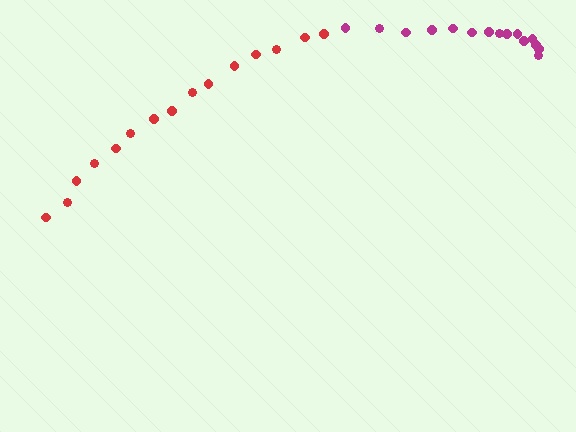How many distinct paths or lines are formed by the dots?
There are 2 distinct paths.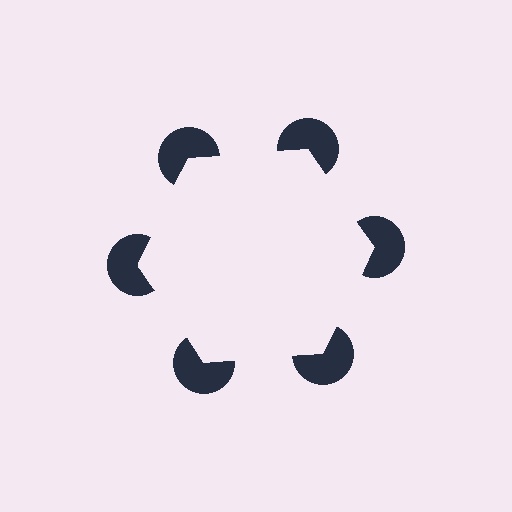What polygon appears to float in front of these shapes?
An illusory hexagon — its edges are inferred from the aligned wedge cuts in the pac-man discs, not physically drawn.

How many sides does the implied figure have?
6 sides.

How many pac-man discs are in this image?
There are 6 — one at each vertex of the illusory hexagon.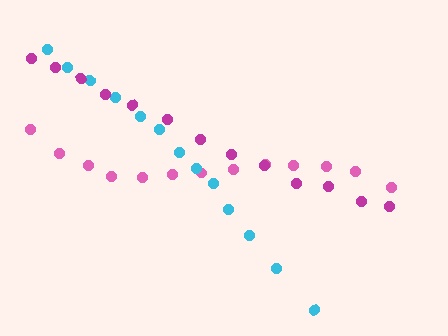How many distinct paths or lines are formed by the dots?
There are 3 distinct paths.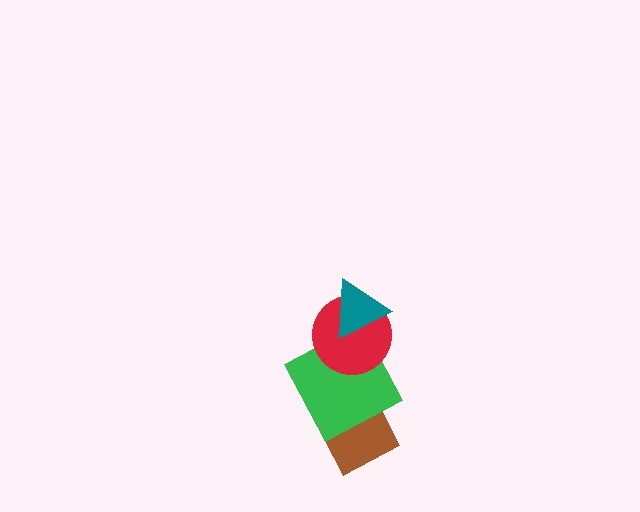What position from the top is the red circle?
The red circle is 2nd from the top.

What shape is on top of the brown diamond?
The green square is on top of the brown diamond.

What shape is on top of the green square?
The red circle is on top of the green square.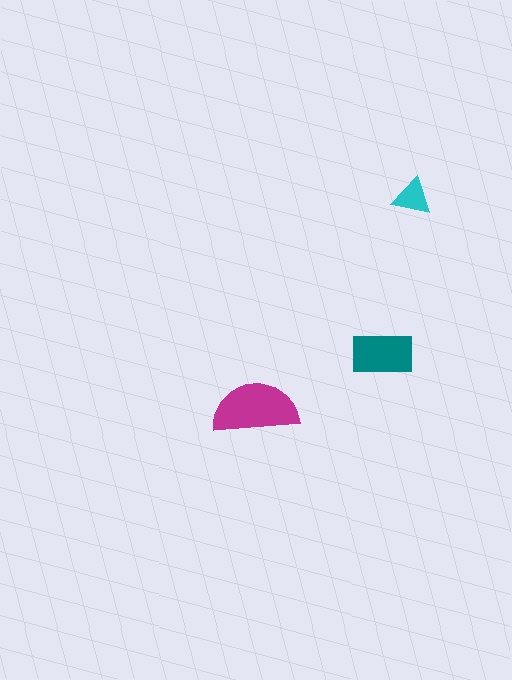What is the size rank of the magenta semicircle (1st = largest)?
1st.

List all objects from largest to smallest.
The magenta semicircle, the teal rectangle, the cyan triangle.